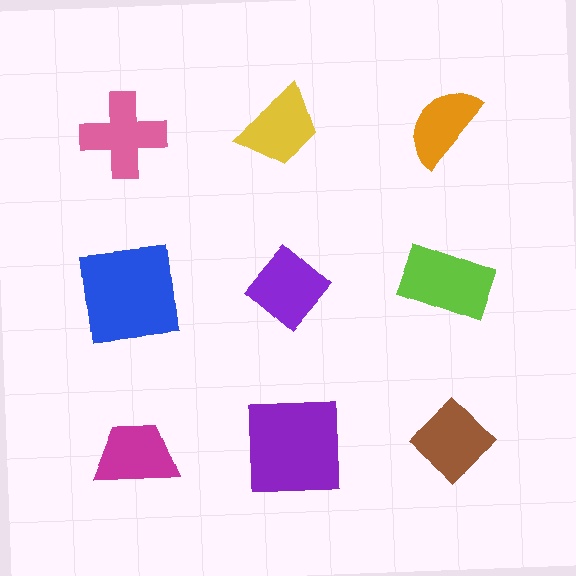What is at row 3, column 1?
A magenta trapezoid.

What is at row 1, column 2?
A yellow trapezoid.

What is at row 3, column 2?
A purple square.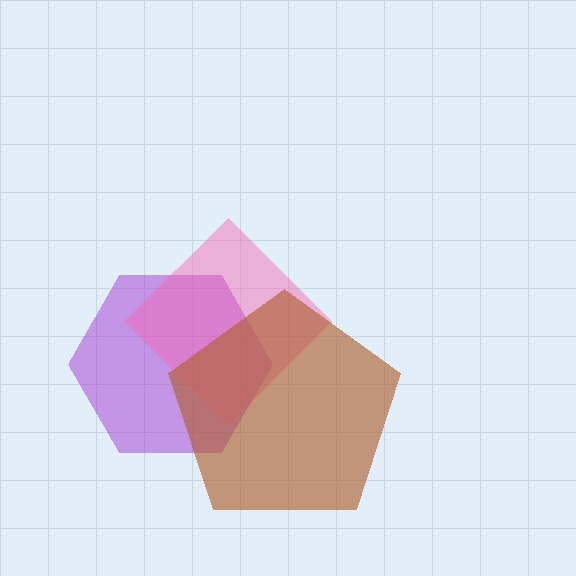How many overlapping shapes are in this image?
There are 3 overlapping shapes in the image.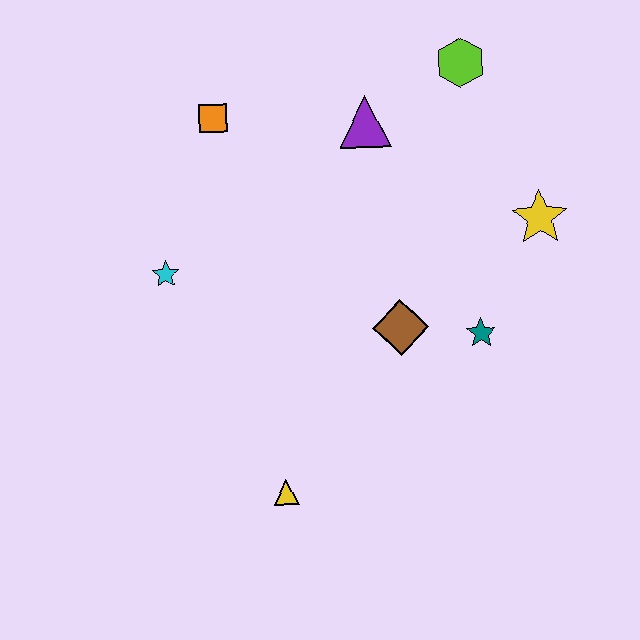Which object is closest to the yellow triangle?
The brown diamond is closest to the yellow triangle.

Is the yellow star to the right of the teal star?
Yes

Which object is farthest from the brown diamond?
The orange square is farthest from the brown diamond.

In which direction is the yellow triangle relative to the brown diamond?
The yellow triangle is below the brown diamond.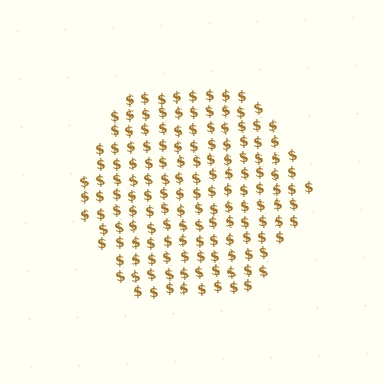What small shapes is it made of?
It is made of small dollar signs.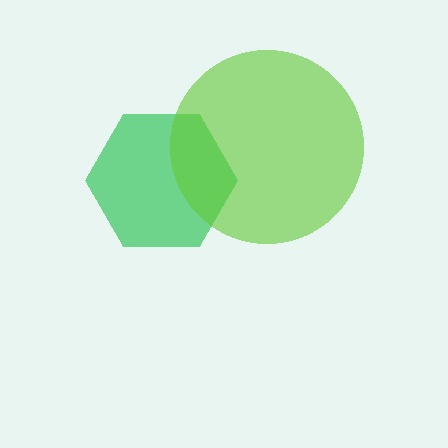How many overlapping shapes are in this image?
There are 2 overlapping shapes in the image.